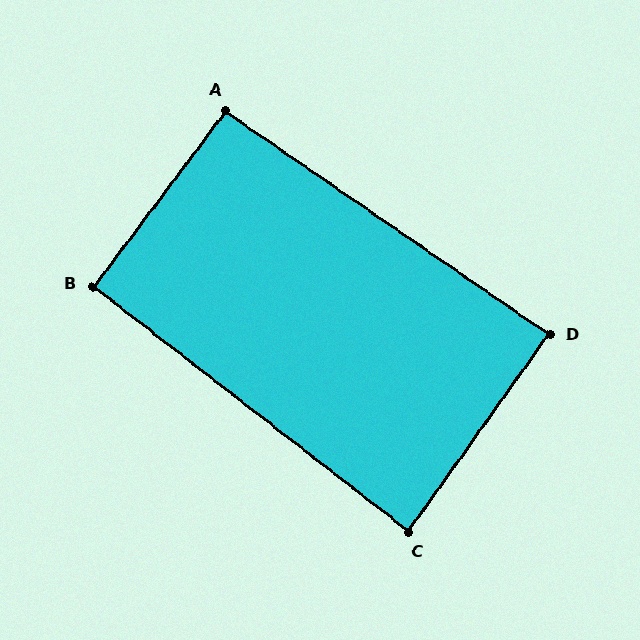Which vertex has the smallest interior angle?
C, at approximately 88 degrees.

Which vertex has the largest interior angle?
A, at approximately 92 degrees.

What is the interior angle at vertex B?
Approximately 91 degrees (approximately right).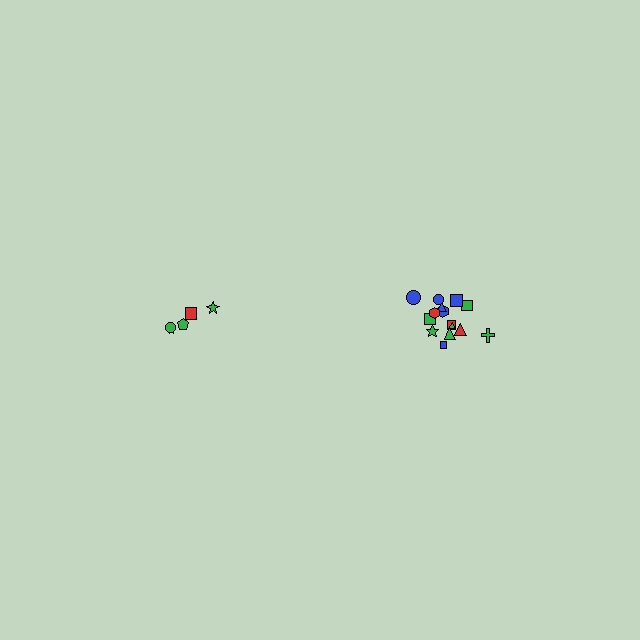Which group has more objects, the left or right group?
The right group.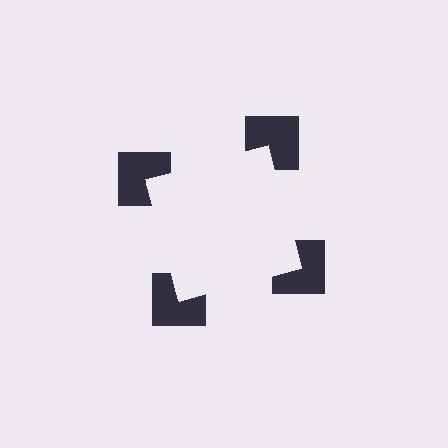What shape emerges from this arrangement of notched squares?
An illusory square — its edges are inferred from the aligned wedge cuts in the notched squares, not physically drawn.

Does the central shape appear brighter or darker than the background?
It typically appears slightly brighter than the background, even though no actual brightness change is drawn.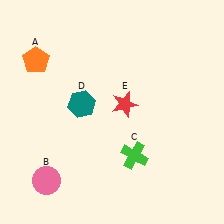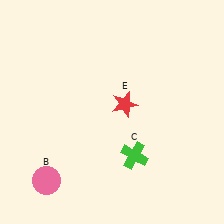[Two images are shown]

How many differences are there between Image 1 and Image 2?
There are 2 differences between the two images.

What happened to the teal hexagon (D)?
The teal hexagon (D) was removed in Image 2. It was in the top-left area of Image 1.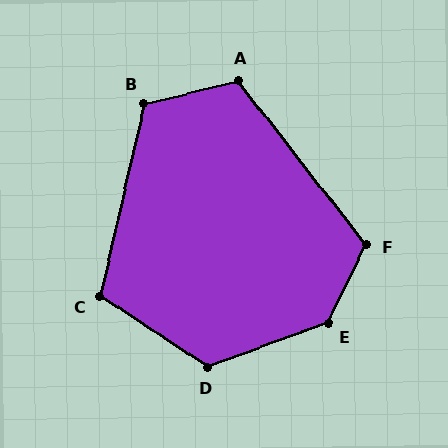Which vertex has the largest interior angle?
E, at approximately 136 degrees.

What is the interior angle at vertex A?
Approximately 114 degrees (obtuse).